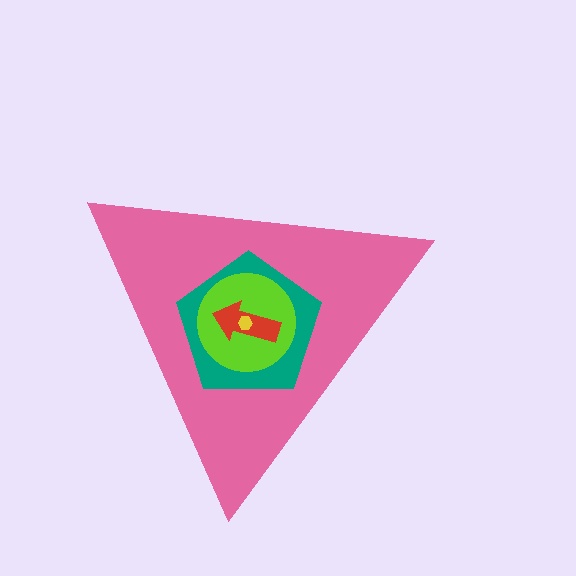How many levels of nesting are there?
5.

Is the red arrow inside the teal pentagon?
Yes.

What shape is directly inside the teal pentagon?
The lime circle.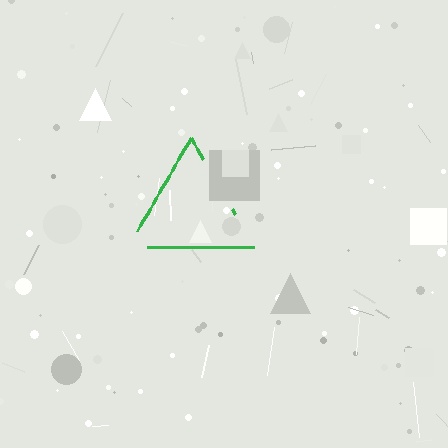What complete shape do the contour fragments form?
The contour fragments form a triangle.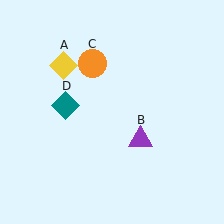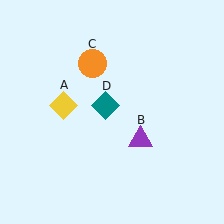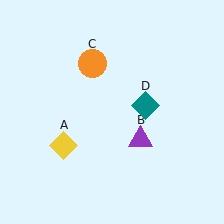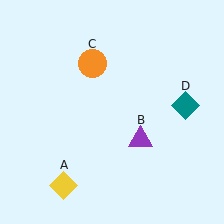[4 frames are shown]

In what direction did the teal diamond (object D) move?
The teal diamond (object D) moved right.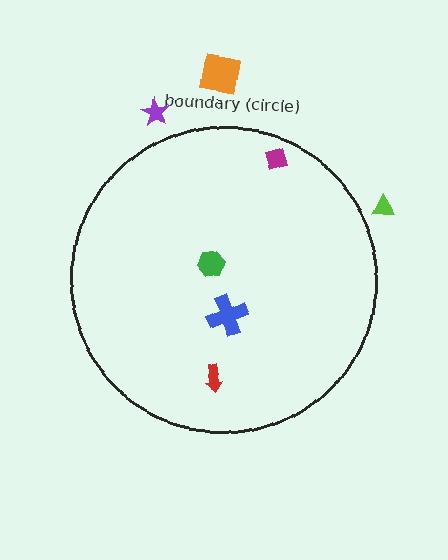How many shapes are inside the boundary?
4 inside, 3 outside.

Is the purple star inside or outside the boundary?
Outside.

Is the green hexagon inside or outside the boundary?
Inside.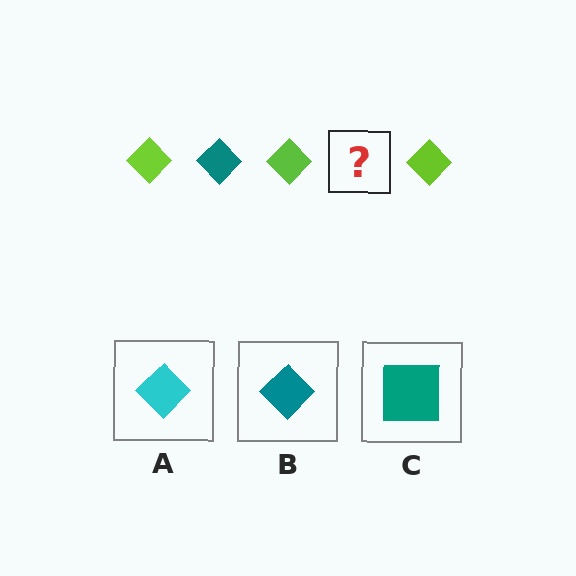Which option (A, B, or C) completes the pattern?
B.